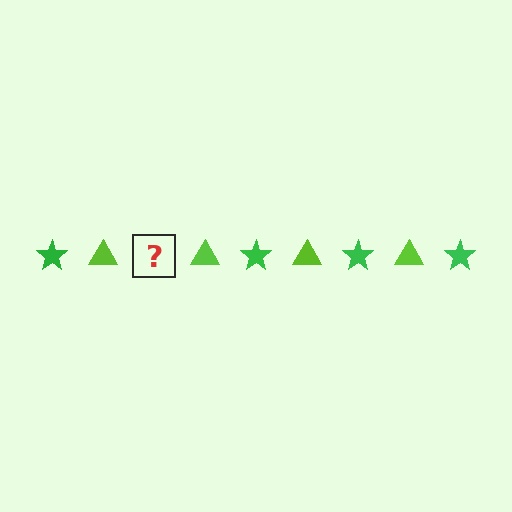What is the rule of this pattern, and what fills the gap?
The rule is that the pattern alternates between green star and lime triangle. The gap should be filled with a green star.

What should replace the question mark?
The question mark should be replaced with a green star.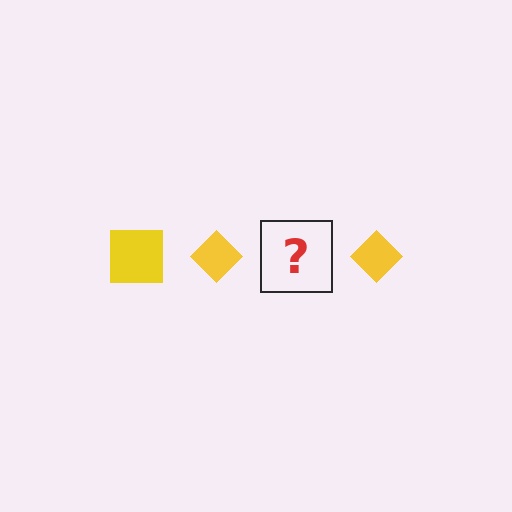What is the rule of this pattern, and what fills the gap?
The rule is that the pattern cycles through square, diamond shapes in yellow. The gap should be filled with a yellow square.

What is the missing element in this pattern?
The missing element is a yellow square.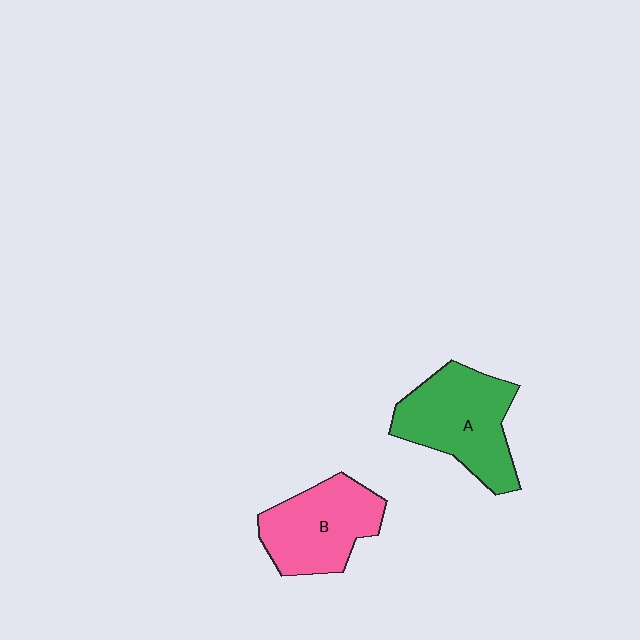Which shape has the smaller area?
Shape B (pink).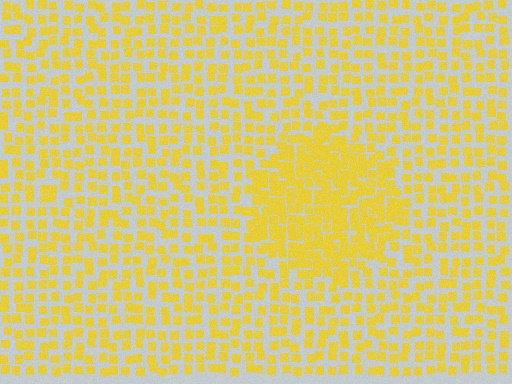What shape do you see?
I see a circle.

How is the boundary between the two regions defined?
The boundary is defined by a change in element density (approximately 1.8x ratio). All elements are the same color, size, and shape.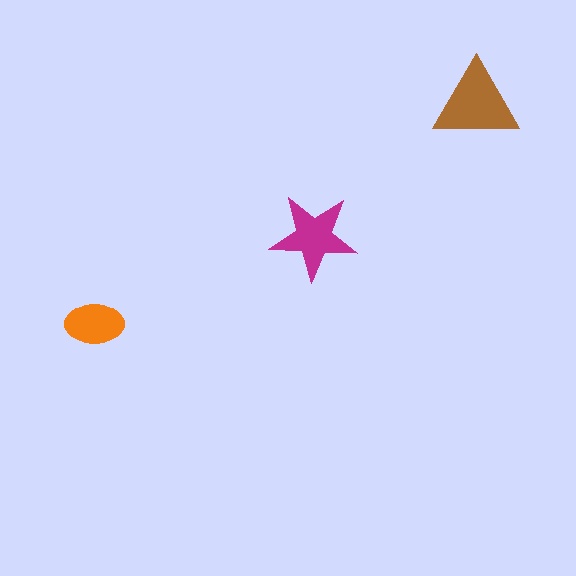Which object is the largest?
The brown triangle.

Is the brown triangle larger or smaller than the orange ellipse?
Larger.